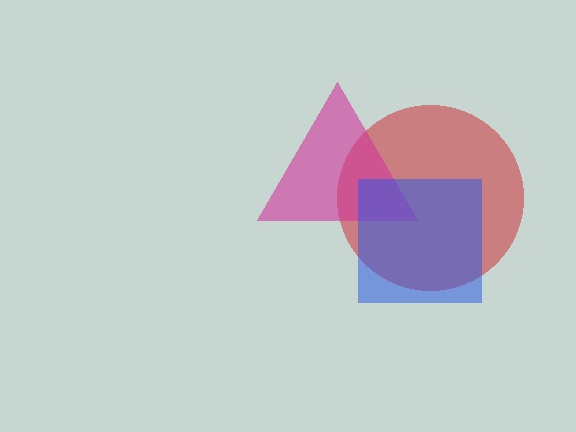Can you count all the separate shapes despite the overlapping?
Yes, there are 3 separate shapes.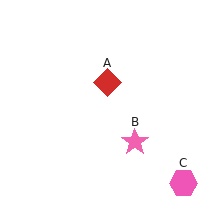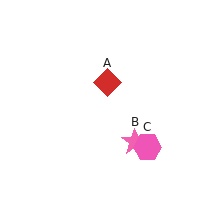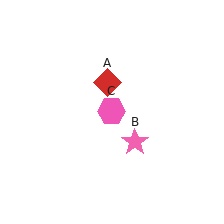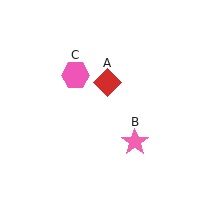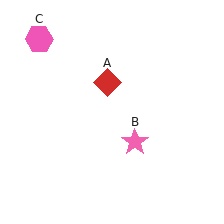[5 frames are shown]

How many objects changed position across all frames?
1 object changed position: pink hexagon (object C).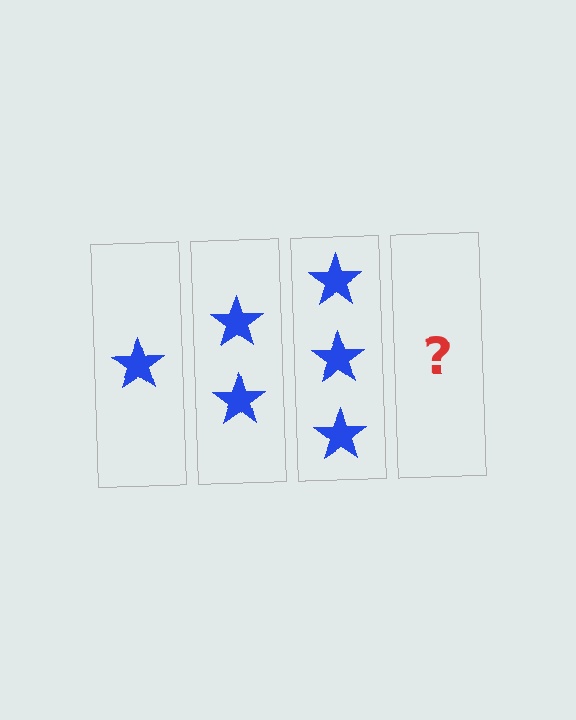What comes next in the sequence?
The next element should be 4 stars.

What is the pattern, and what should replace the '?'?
The pattern is that each step adds one more star. The '?' should be 4 stars.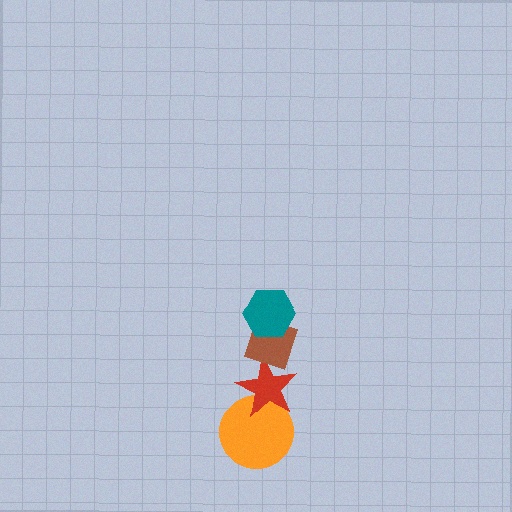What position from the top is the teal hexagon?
The teal hexagon is 1st from the top.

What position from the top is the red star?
The red star is 3rd from the top.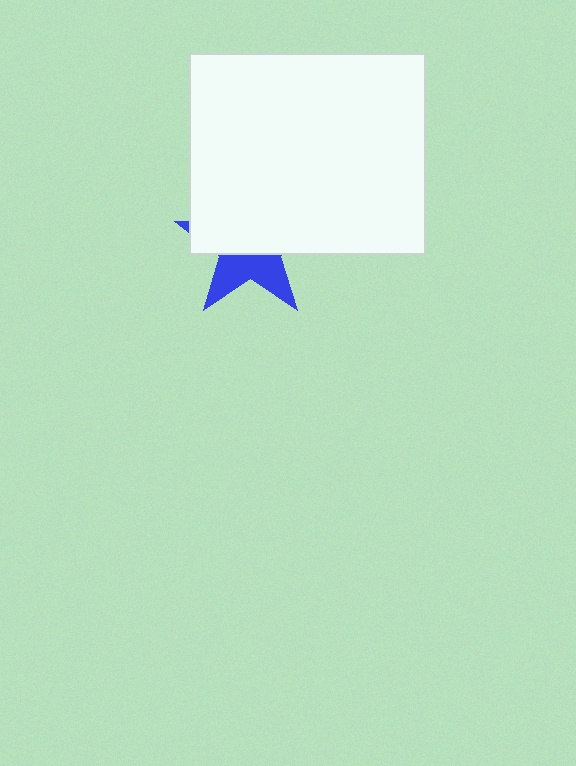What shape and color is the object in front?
The object in front is a white rectangle.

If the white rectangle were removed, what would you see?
You would see the complete blue star.